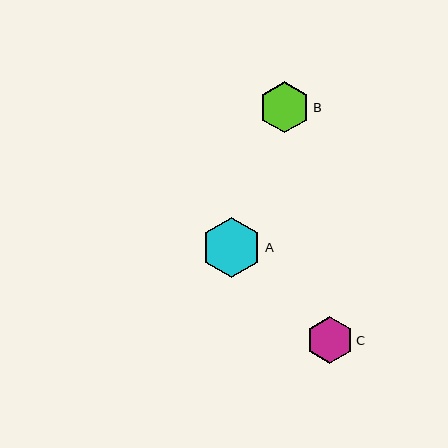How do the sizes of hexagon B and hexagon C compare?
Hexagon B and hexagon C are approximately the same size.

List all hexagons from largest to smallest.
From largest to smallest: A, B, C.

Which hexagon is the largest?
Hexagon A is the largest with a size of approximately 60 pixels.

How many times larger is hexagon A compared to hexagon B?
Hexagon A is approximately 1.2 times the size of hexagon B.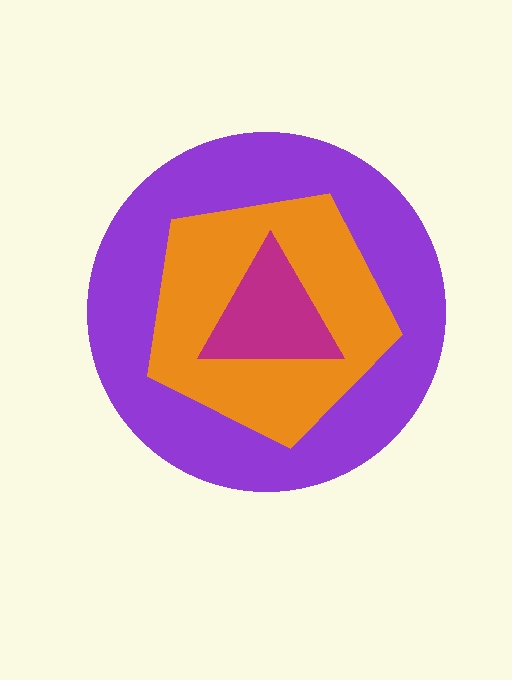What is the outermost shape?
The purple circle.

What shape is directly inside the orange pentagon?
The magenta triangle.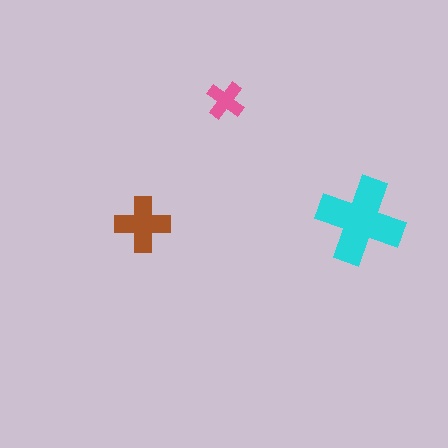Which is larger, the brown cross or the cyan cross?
The cyan one.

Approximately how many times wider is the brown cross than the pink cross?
About 1.5 times wider.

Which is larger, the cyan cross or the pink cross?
The cyan one.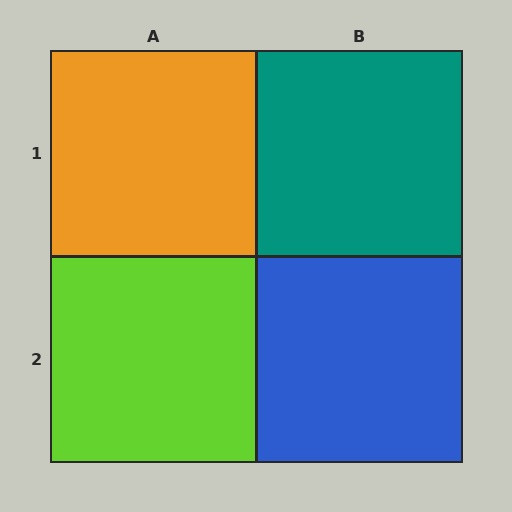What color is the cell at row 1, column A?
Orange.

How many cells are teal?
1 cell is teal.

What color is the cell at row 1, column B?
Teal.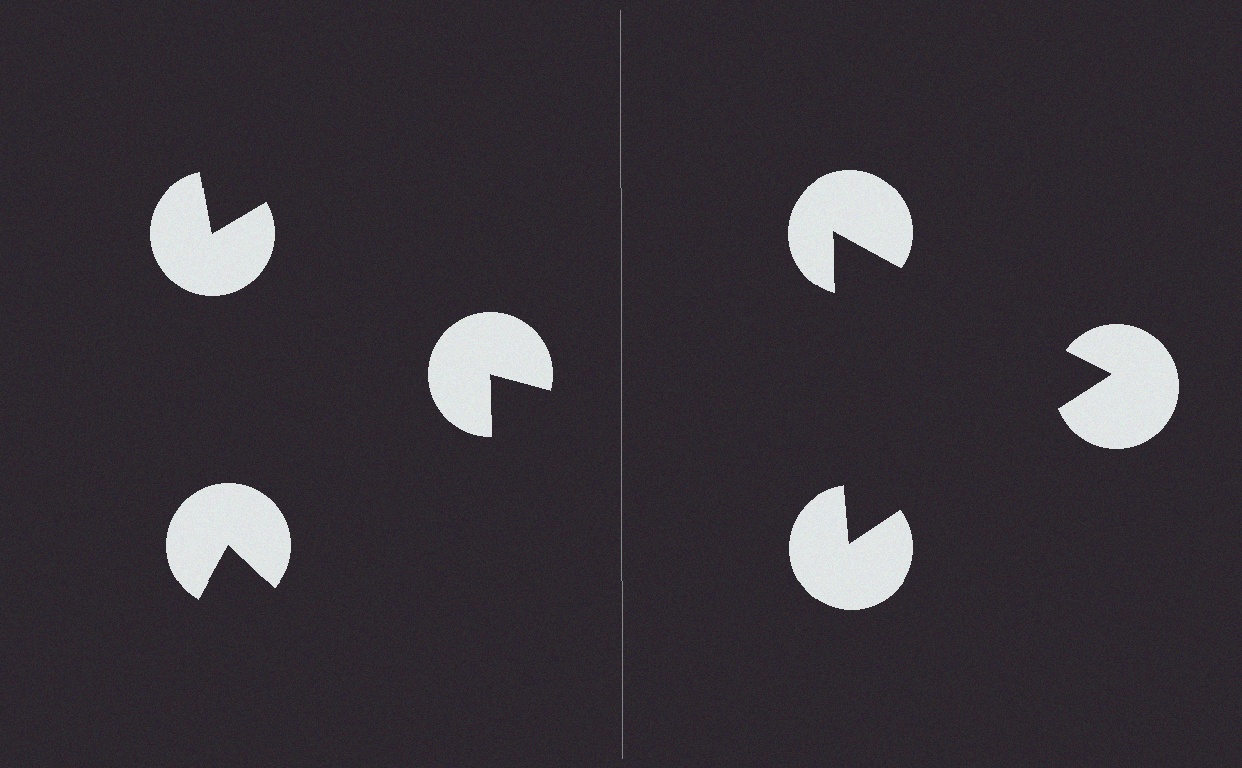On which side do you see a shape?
An illusory triangle appears on the right side. On the left side the wedge cuts are rotated, so no coherent shape forms.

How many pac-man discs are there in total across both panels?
6 — 3 on each side.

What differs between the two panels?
The pac-man discs are positioned identically on both sides; only the wedge orientations differ. On the right they align to a triangle; on the left they are misaligned.